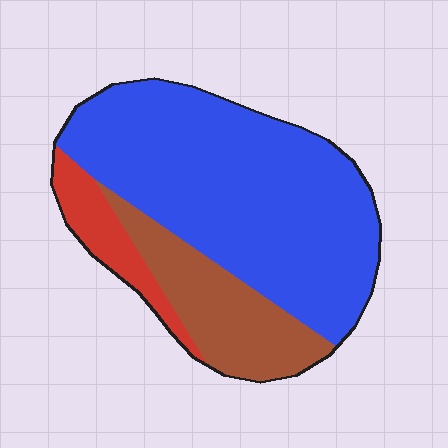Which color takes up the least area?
Red, at roughly 10%.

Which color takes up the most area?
Blue, at roughly 70%.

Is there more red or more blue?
Blue.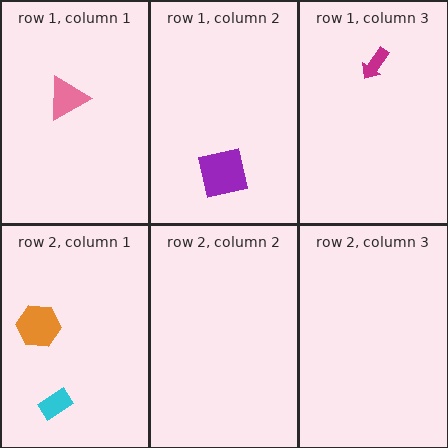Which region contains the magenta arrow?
The row 1, column 3 region.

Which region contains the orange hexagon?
The row 2, column 1 region.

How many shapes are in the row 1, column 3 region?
1.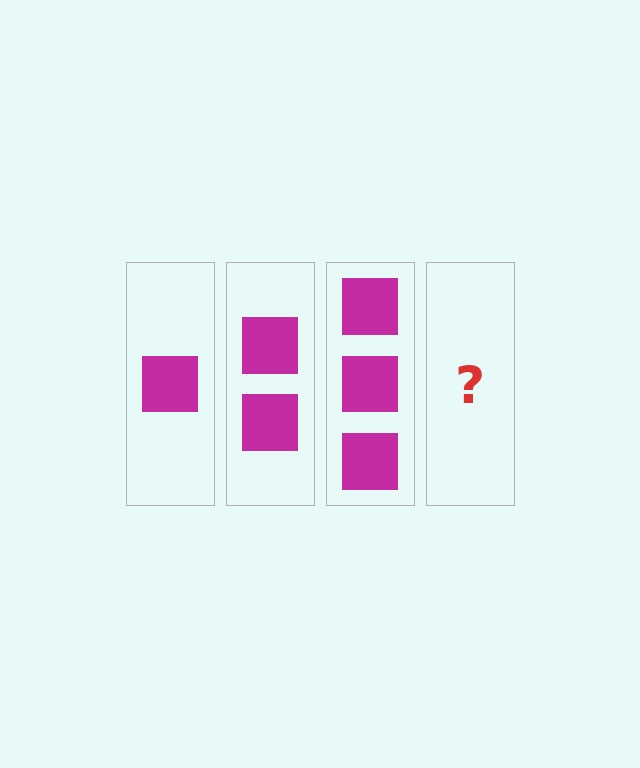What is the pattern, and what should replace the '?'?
The pattern is that each step adds one more square. The '?' should be 4 squares.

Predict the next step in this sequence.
The next step is 4 squares.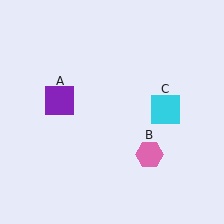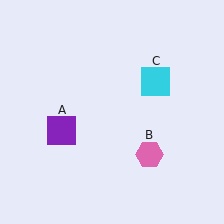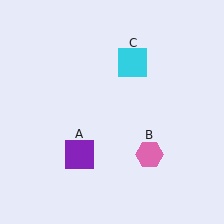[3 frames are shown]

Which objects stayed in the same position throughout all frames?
Pink hexagon (object B) remained stationary.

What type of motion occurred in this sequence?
The purple square (object A), cyan square (object C) rotated counterclockwise around the center of the scene.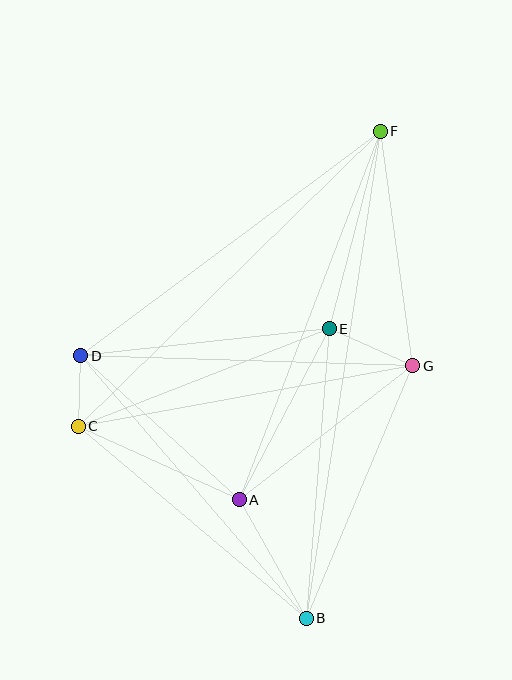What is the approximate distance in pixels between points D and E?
The distance between D and E is approximately 250 pixels.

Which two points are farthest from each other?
Points B and F are farthest from each other.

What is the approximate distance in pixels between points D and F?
The distance between D and F is approximately 374 pixels.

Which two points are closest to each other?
Points C and D are closest to each other.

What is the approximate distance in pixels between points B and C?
The distance between B and C is approximately 298 pixels.